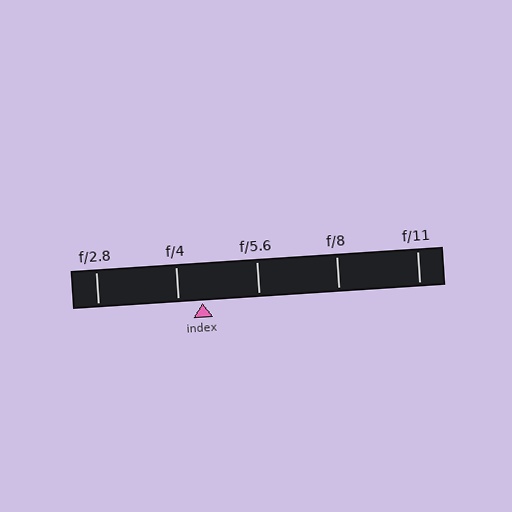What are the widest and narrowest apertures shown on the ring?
The widest aperture shown is f/2.8 and the narrowest is f/11.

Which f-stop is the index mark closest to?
The index mark is closest to f/4.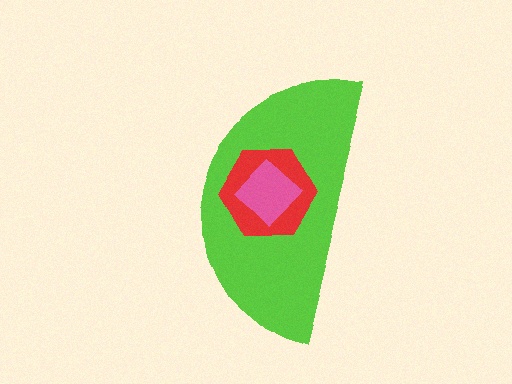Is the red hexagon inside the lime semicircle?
Yes.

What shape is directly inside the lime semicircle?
The red hexagon.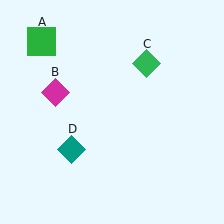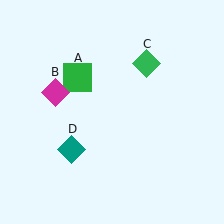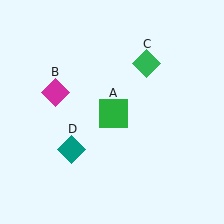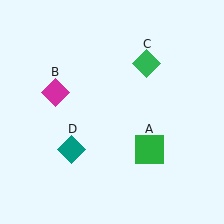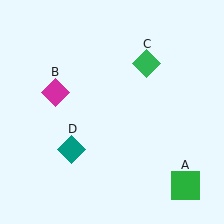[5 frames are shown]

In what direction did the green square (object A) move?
The green square (object A) moved down and to the right.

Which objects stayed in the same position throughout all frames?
Magenta diamond (object B) and green diamond (object C) and teal diamond (object D) remained stationary.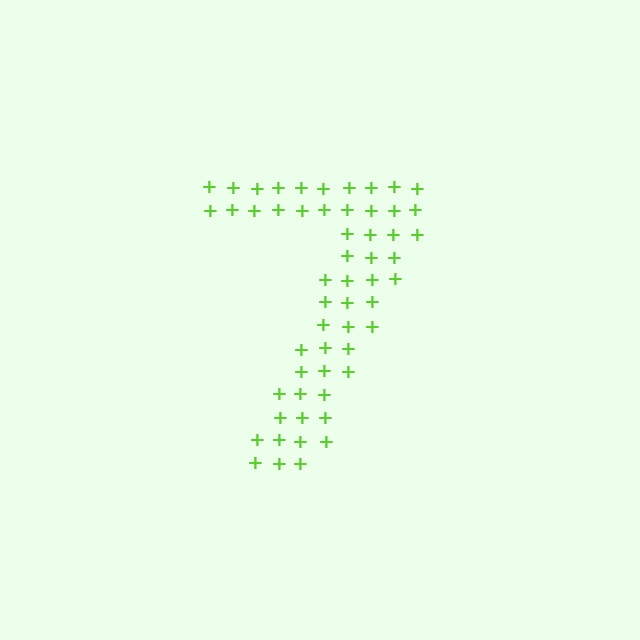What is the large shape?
The large shape is the digit 7.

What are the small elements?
The small elements are plus signs.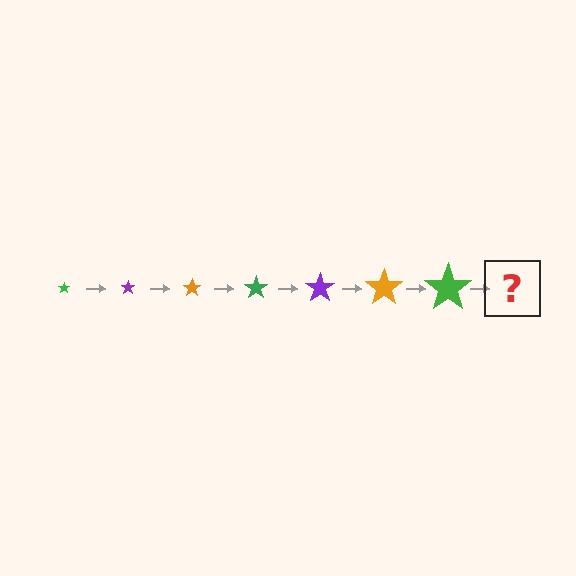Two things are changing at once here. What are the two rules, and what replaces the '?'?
The two rules are that the star grows larger each step and the color cycles through green, purple, and orange. The '?' should be a purple star, larger than the previous one.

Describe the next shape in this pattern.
It should be a purple star, larger than the previous one.